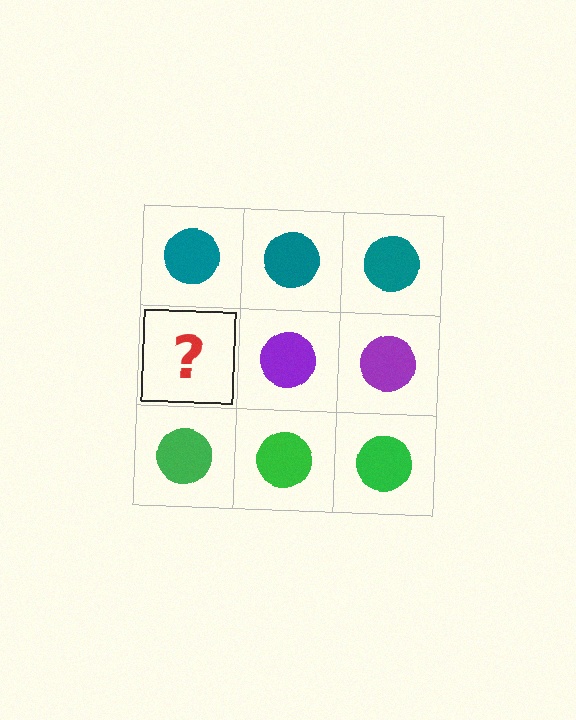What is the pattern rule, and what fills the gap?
The rule is that each row has a consistent color. The gap should be filled with a purple circle.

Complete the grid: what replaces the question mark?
The question mark should be replaced with a purple circle.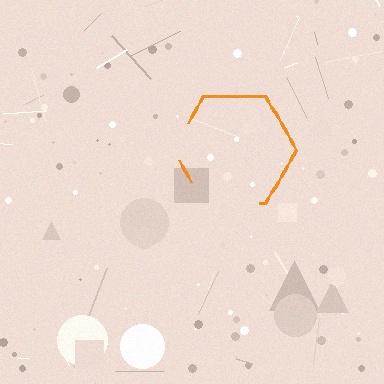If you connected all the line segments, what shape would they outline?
They would outline a hexagon.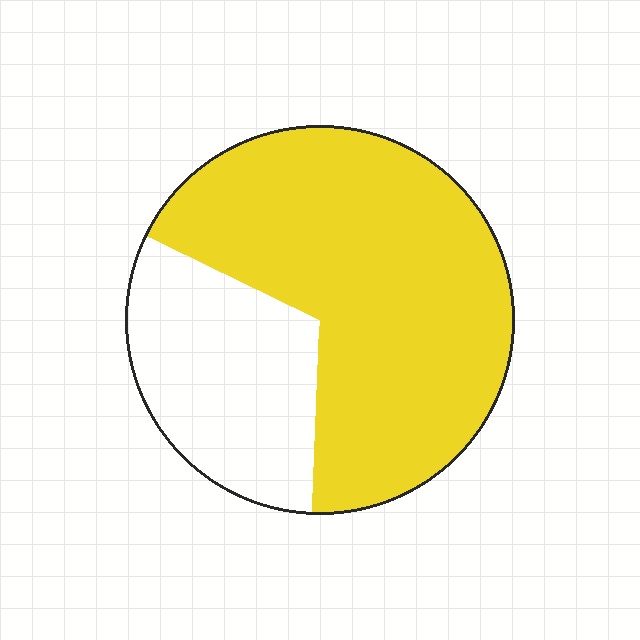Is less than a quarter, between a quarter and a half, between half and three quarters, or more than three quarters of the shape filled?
Between half and three quarters.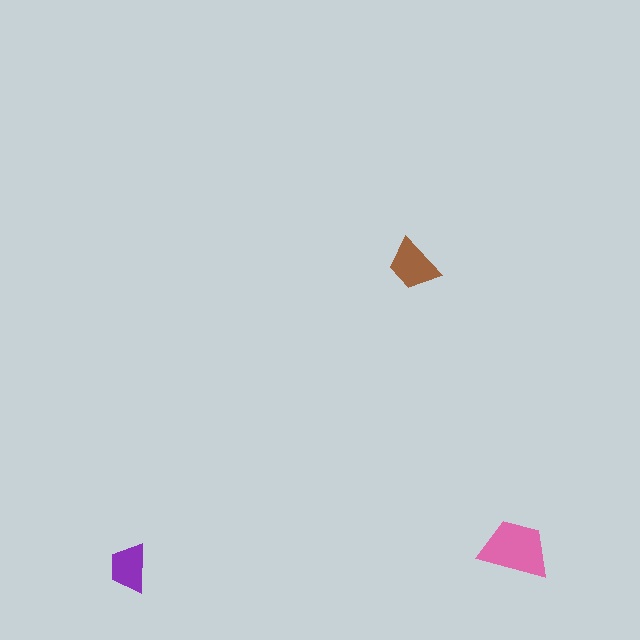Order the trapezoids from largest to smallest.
the pink one, the brown one, the purple one.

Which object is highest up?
The brown trapezoid is topmost.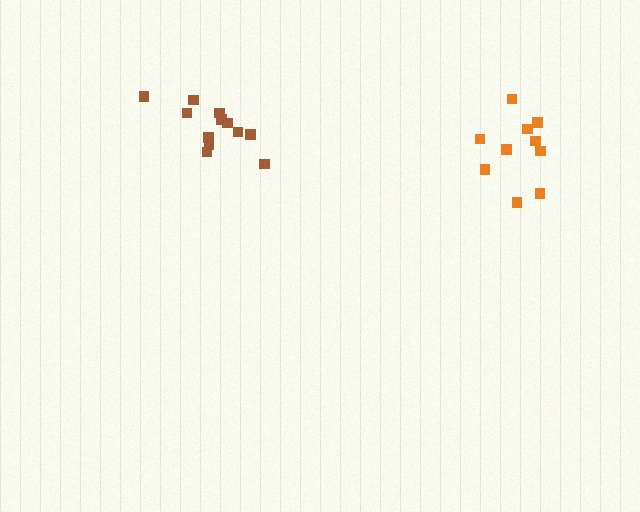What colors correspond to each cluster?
The clusters are colored: brown, orange.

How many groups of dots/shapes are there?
There are 2 groups.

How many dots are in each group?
Group 1: 12 dots, Group 2: 10 dots (22 total).